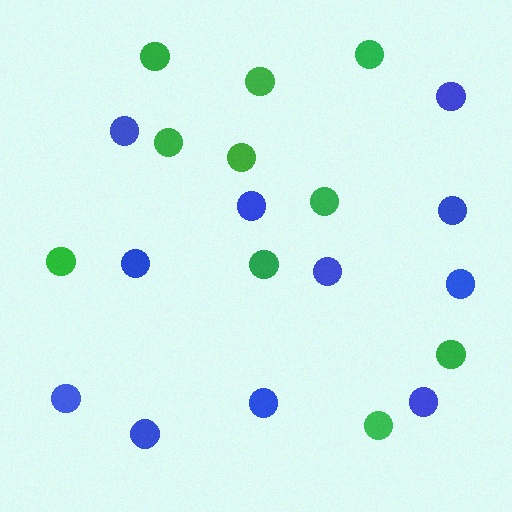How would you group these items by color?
There are 2 groups: one group of blue circles (11) and one group of green circles (10).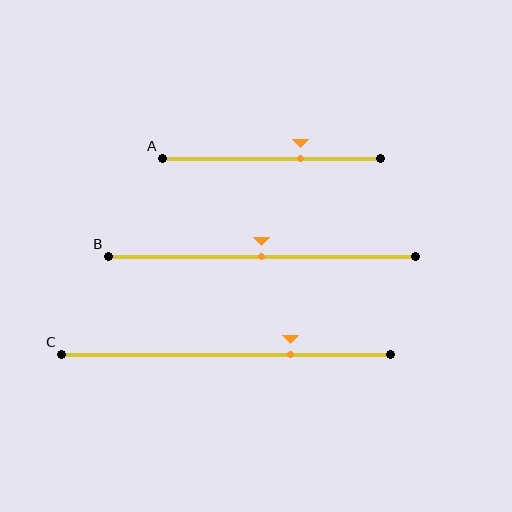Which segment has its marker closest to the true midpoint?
Segment B has its marker closest to the true midpoint.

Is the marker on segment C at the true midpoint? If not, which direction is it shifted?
No, the marker on segment C is shifted to the right by about 20% of the segment length.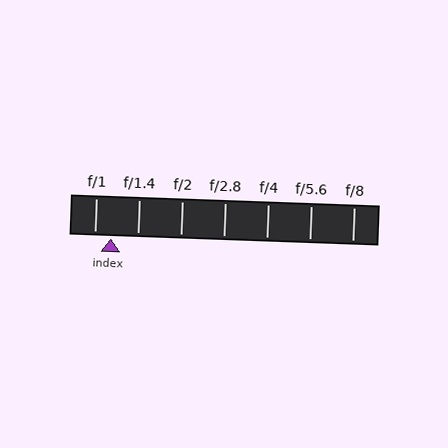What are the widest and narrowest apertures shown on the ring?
The widest aperture shown is f/1 and the narrowest is f/8.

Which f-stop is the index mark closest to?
The index mark is closest to f/1.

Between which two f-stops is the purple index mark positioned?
The index mark is between f/1 and f/1.4.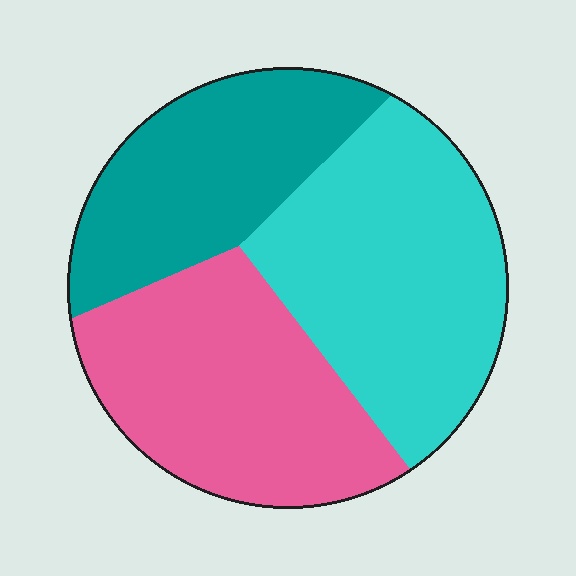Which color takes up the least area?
Teal, at roughly 25%.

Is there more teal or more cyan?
Cyan.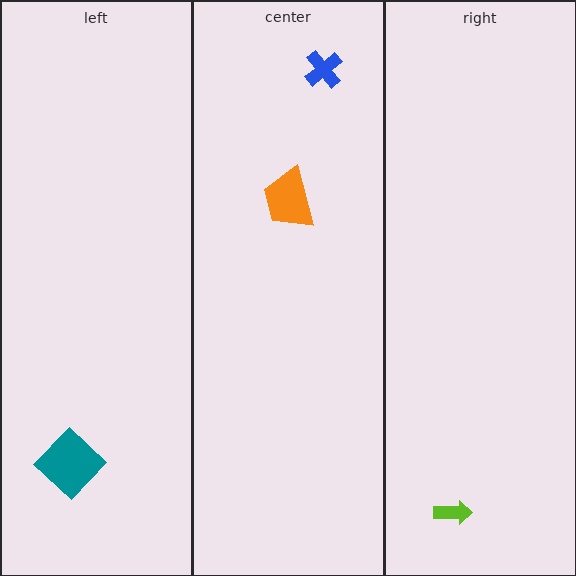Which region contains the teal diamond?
The left region.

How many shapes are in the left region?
1.